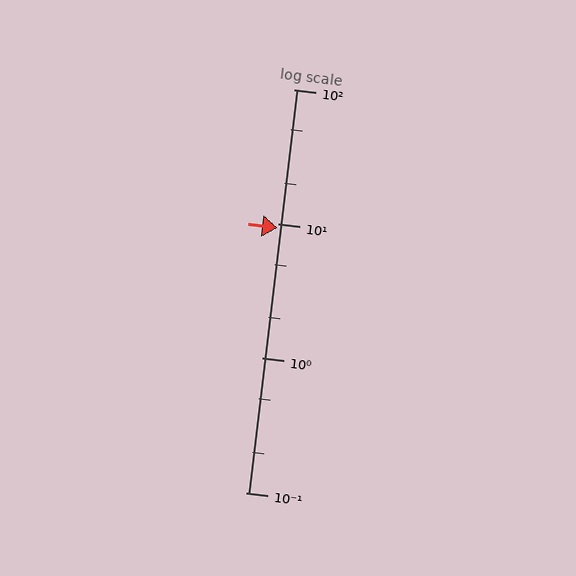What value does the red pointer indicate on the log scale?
The pointer indicates approximately 9.3.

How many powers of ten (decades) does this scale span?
The scale spans 3 decades, from 0.1 to 100.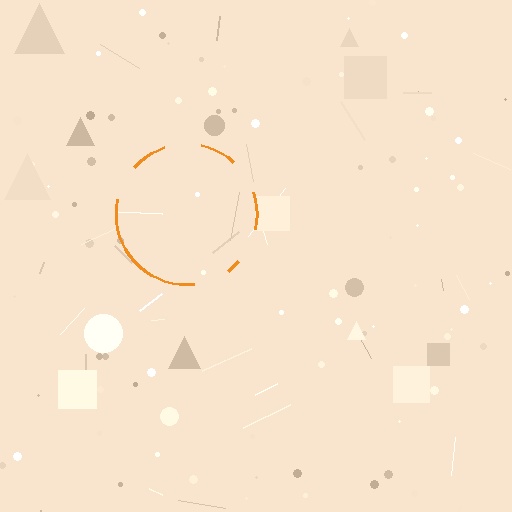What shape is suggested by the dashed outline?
The dashed outline suggests a circle.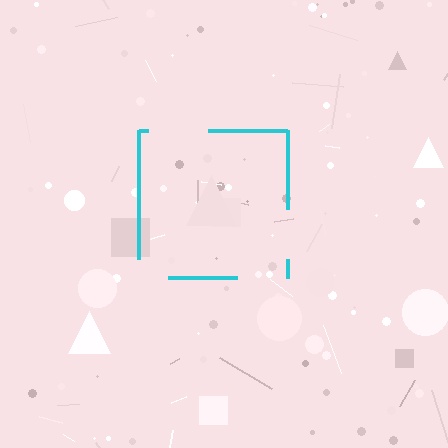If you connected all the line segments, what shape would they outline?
They would outline a square.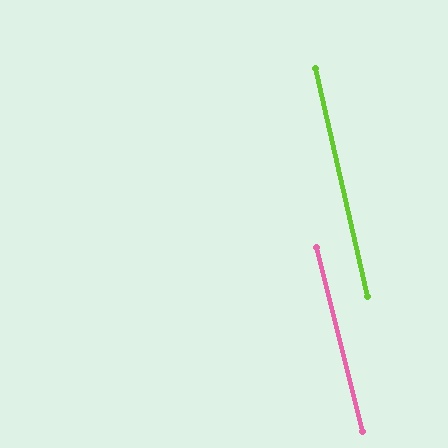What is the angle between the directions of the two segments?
Approximately 1 degree.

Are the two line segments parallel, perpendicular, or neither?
Parallel — their directions differ by only 1.0°.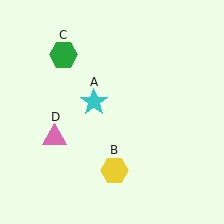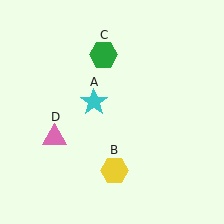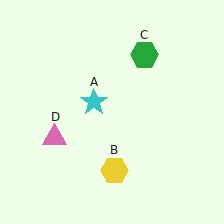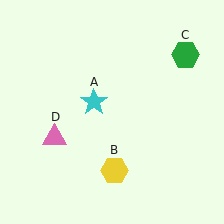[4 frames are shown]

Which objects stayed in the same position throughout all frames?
Cyan star (object A) and yellow hexagon (object B) and pink triangle (object D) remained stationary.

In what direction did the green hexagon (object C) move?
The green hexagon (object C) moved right.